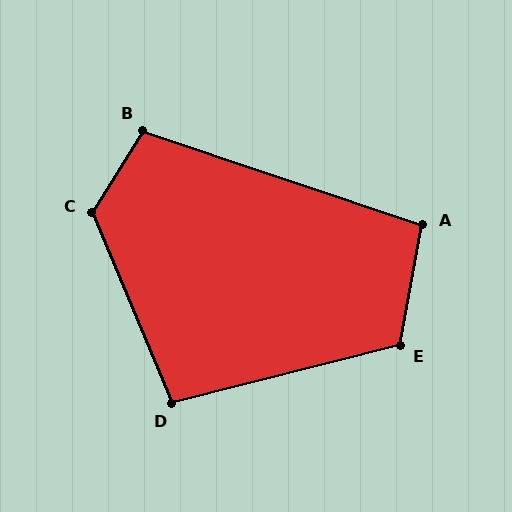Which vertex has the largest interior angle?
C, at approximately 126 degrees.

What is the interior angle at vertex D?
Approximately 99 degrees (obtuse).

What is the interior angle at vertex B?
Approximately 103 degrees (obtuse).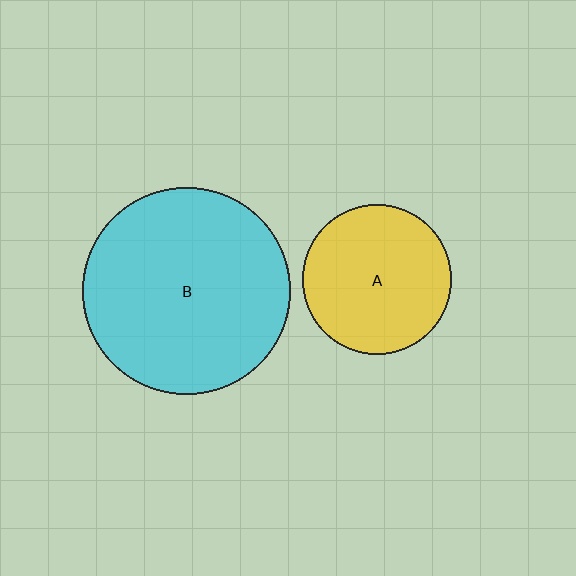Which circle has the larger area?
Circle B (cyan).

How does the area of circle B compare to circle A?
Approximately 1.9 times.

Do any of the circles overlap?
No, none of the circles overlap.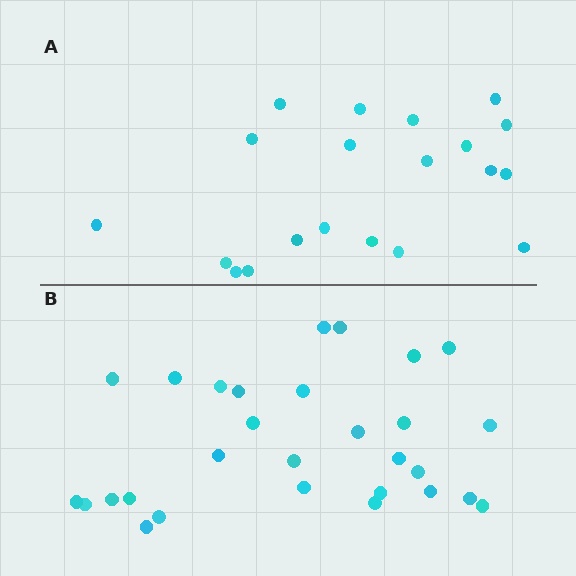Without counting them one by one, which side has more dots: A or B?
Region B (the bottom region) has more dots.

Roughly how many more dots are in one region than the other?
Region B has roughly 8 or so more dots than region A.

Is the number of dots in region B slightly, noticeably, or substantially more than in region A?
Region B has substantially more. The ratio is roughly 1.4 to 1.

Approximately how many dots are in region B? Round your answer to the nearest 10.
About 30 dots. (The exact count is 29, which rounds to 30.)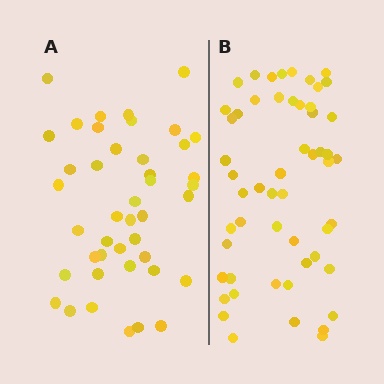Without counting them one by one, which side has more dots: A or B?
Region B (the right region) has more dots.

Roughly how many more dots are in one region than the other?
Region B has roughly 12 or so more dots than region A.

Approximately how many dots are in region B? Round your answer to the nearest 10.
About 50 dots. (The exact count is 54, which rounds to 50.)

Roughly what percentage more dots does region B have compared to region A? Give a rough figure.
About 25% more.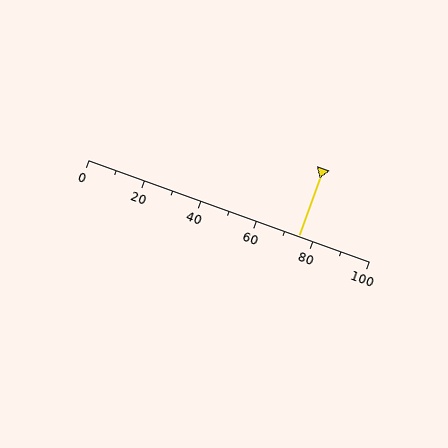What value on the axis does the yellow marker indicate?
The marker indicates approximately 75.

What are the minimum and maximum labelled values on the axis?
The axis runs from 0 to 100.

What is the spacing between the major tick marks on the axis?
The major ticks are spaced 20 apart.